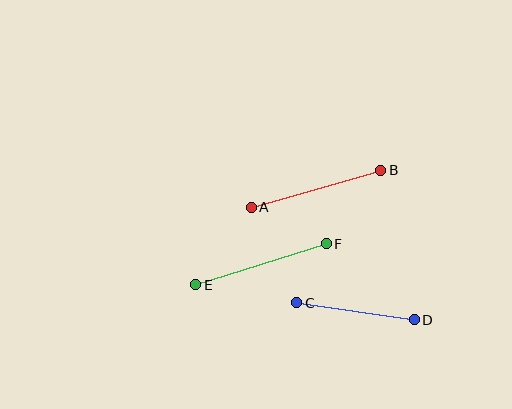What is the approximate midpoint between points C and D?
The midpoint is at approximately (356, 311) pixels.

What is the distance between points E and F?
The distance is approximately 137 pixels.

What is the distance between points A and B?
The distance is approximately 135 pixels.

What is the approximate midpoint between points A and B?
The midpoint is at approximately (316, 189) pixels.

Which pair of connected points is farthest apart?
Points E and F are farthest apart.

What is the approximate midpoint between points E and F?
The midpoint is at approximately (261, 264) pixels.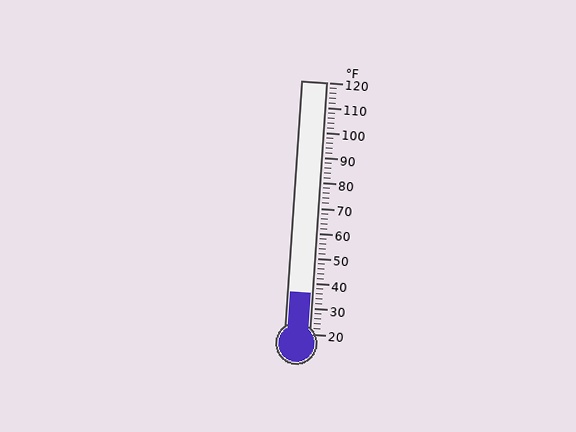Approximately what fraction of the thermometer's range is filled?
The thermometer is filled to approximately 15% of its range.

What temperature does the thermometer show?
The thermometer shows approximately 36°F.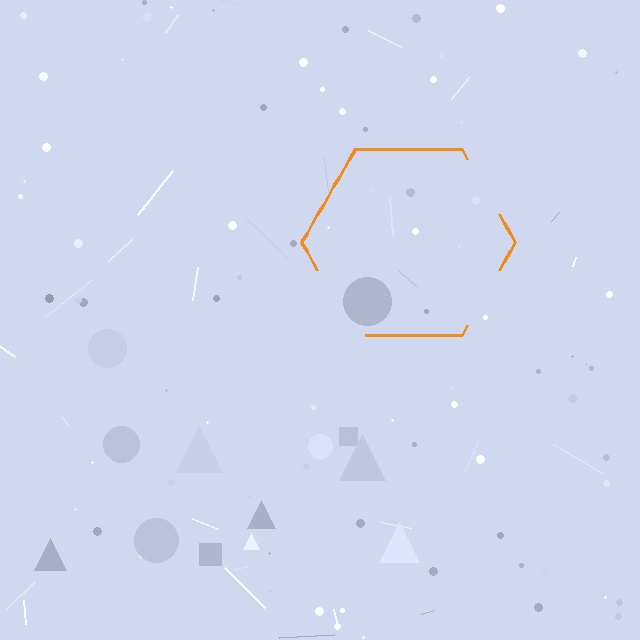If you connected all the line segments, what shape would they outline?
They would outline a hexagon.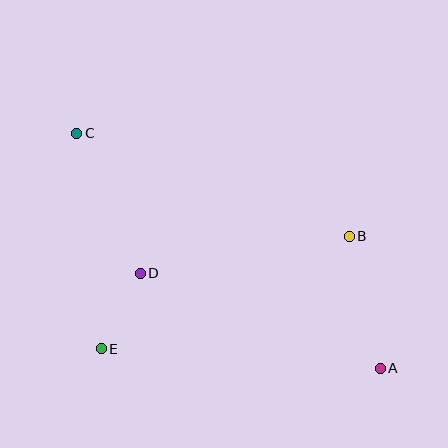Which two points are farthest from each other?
Points A and C are farthest from each other.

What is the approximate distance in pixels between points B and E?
The distance between B and E is approximately 272 pixels.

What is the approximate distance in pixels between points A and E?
The distance between A and E is approximately 280 pixels.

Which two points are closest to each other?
Points D and E are closest to each other.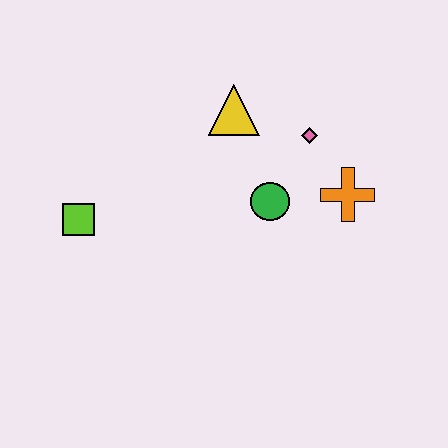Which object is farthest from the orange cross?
The lime square is farthest from the orange cross.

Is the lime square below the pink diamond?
Yes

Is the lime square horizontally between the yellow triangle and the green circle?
No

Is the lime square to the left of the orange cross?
Yes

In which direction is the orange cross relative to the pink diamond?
The orange cross is below the pink diamond.